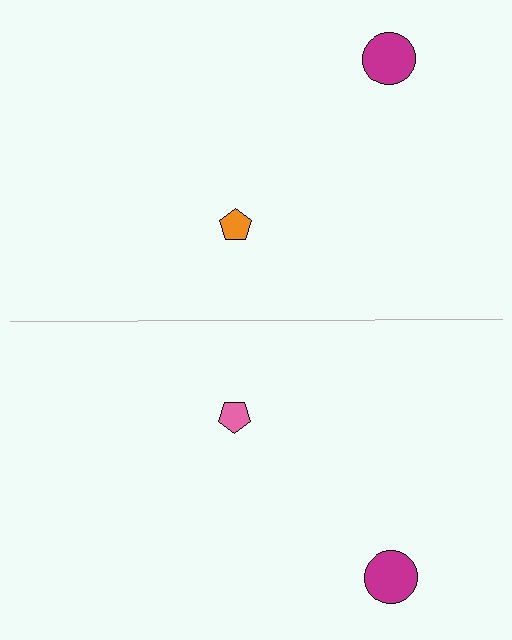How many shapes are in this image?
There are 4 shapes in this image.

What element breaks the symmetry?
The pink pentagon on the bottom side breaks the symmetry — its mirror counterpart is orange.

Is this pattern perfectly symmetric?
No, the pattern is not perfectly symmetric. The pink pentagon on the bottom side breaks the symmetry — its mirror counterpart is orange.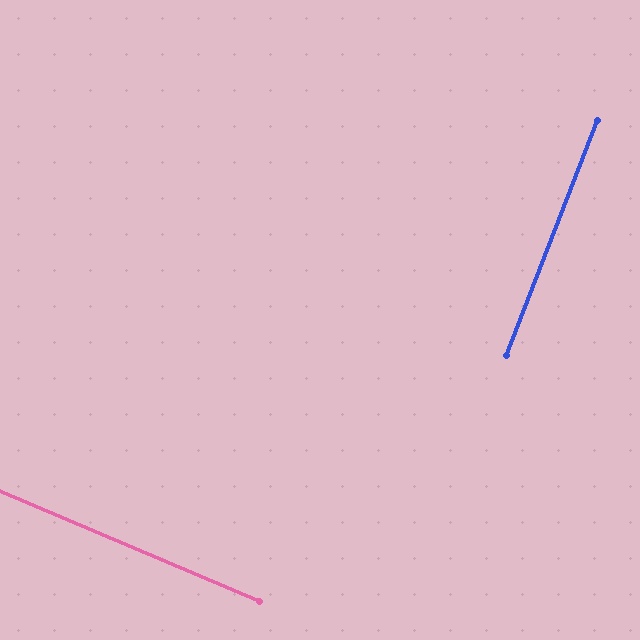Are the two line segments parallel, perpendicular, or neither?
Perpendicular — they meet at approximately 88°.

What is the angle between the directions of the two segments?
Approximately 88 degrees.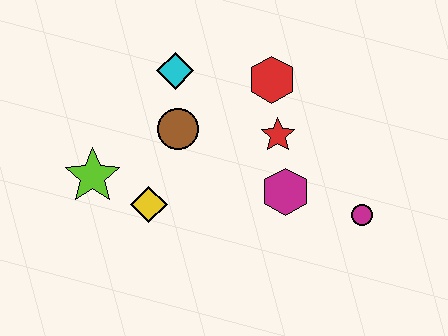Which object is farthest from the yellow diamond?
The magenta circle is farthest from the yellow diamond.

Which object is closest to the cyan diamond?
The brown circle is closest to the cyan diamond.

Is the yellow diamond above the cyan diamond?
No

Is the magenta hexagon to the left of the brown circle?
No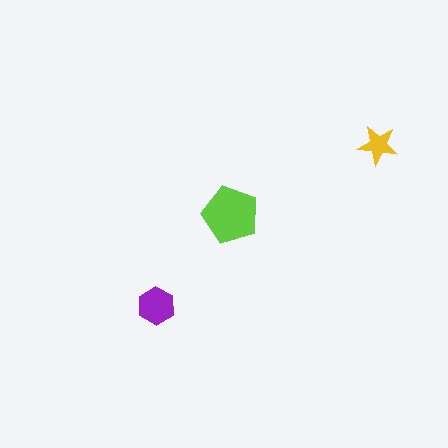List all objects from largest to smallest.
The lime pentagon, the purple hexagon, the yellow star.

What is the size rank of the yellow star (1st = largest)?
3rd.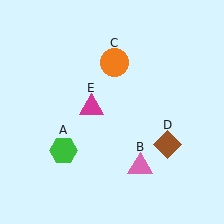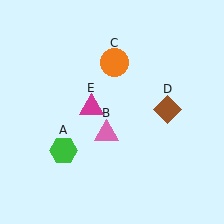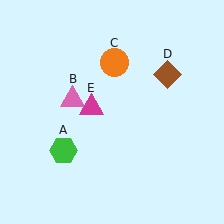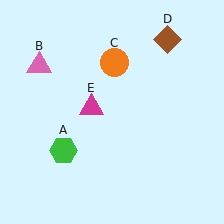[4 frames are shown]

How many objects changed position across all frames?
2 objects changed position: pink triangle (object B), brown diamond (object D).